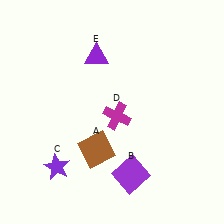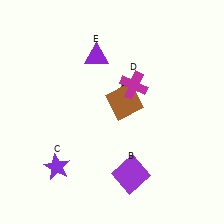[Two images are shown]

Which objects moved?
The objects that moved are: the brown square (A), the magenta cross (D).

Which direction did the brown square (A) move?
The brown square (A) moved up.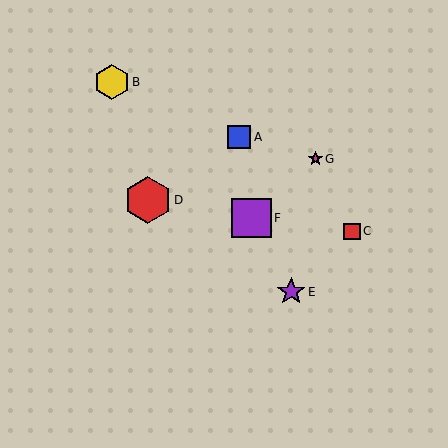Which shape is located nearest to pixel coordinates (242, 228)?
The purple square (labeled F) at (252, 218) is nearest to that location.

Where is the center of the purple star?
The center of the purple star is at (291, 292).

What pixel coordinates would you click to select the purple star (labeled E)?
Click at (291, 292) to select the purple star E.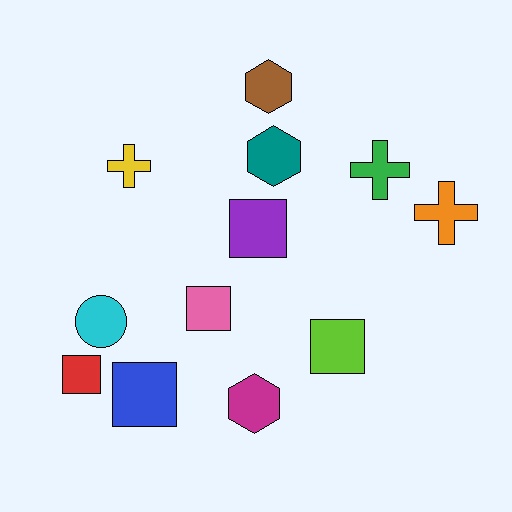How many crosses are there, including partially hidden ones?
There are 3 crosses.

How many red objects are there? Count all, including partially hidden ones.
There is 1 red object.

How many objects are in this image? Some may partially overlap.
There are 12 objects.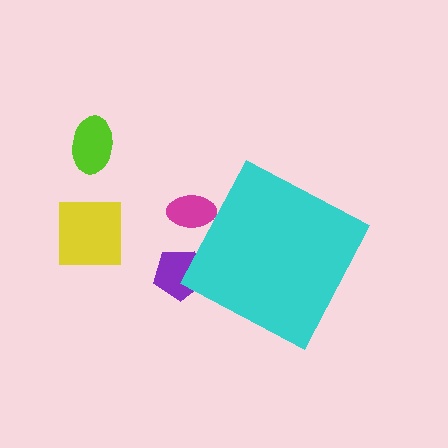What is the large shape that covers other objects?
A cyan diamond.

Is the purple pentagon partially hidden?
Yes, the purple pentagon is partially hidden behind the cyan diamond.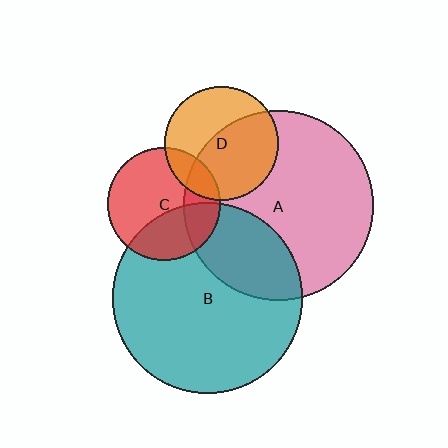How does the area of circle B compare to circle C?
Approximately 2.8 times.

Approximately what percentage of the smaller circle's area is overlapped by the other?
Approximately 15%.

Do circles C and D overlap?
Yes.